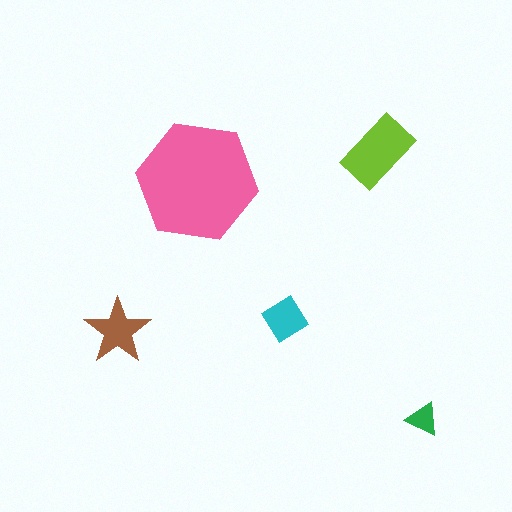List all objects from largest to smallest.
The pink hexagon, the lime rectangle, the brown star, the cyan diamond, the green triangle.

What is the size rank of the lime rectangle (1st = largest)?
2nd.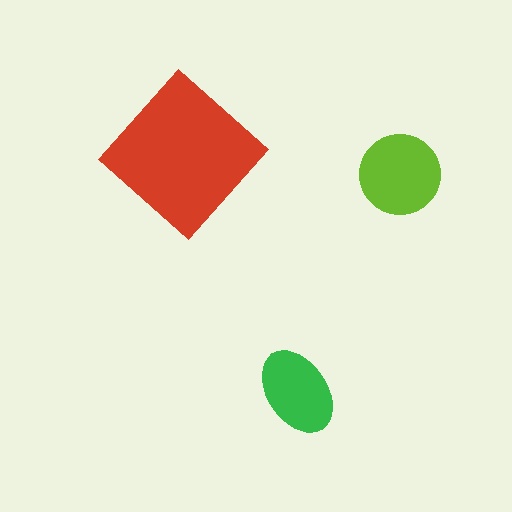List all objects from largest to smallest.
The red diamond, the lime circle, the green ellipse.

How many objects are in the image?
There are 3 objects in the image.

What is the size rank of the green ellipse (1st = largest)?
3rd.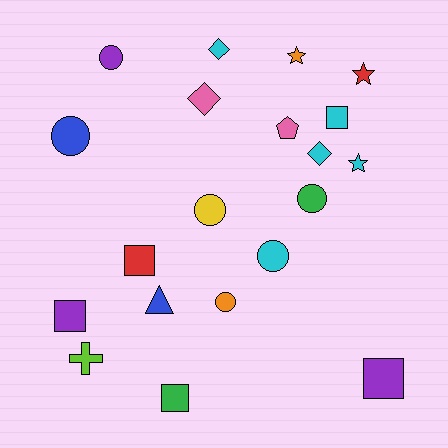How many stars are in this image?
There are 3 stars.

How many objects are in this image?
There are 20 objects.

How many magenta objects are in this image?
There are no magenta objects.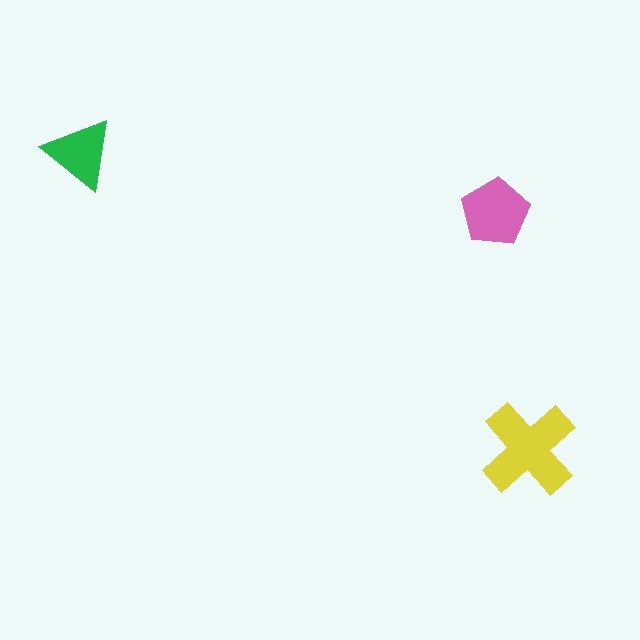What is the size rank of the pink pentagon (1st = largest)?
2nd.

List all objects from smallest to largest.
The green triangle, the pink pentagon, the yellow cross.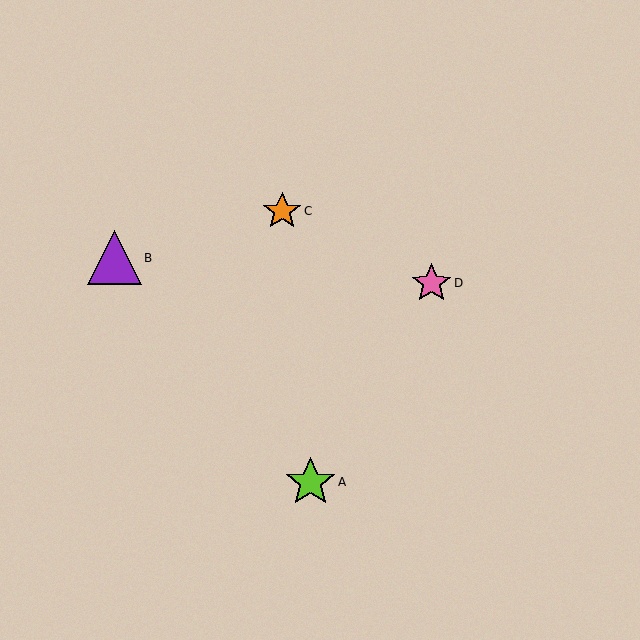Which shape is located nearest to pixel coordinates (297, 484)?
The lime star (labeled A) at (311, 482) is nearest to that location.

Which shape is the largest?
The purple triangle (labeled B) is the largest.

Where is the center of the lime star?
The center of the lime star is at (311, 482).